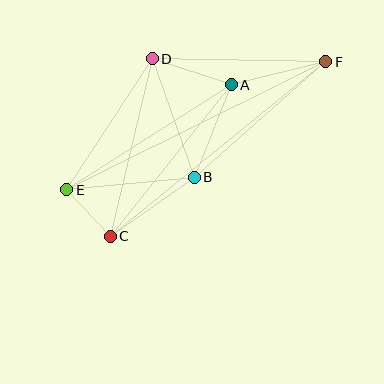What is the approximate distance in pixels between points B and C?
The distance between B and C is approximately 103 pixels.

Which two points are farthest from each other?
Points E and F are farthest from each other.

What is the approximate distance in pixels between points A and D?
The distance between A and D is approximately 83 pixels.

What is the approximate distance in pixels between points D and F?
The distance between D and F is approximately 173 pixels.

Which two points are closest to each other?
Points C and E are closest to each other.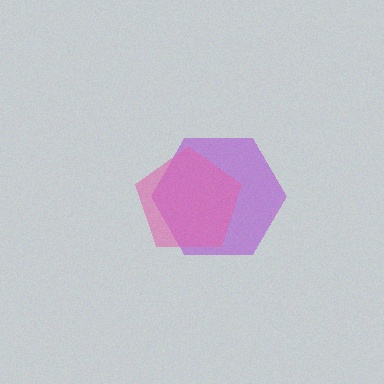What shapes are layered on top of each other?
The layered shapes are: a purple hexagon, a pink pentagon.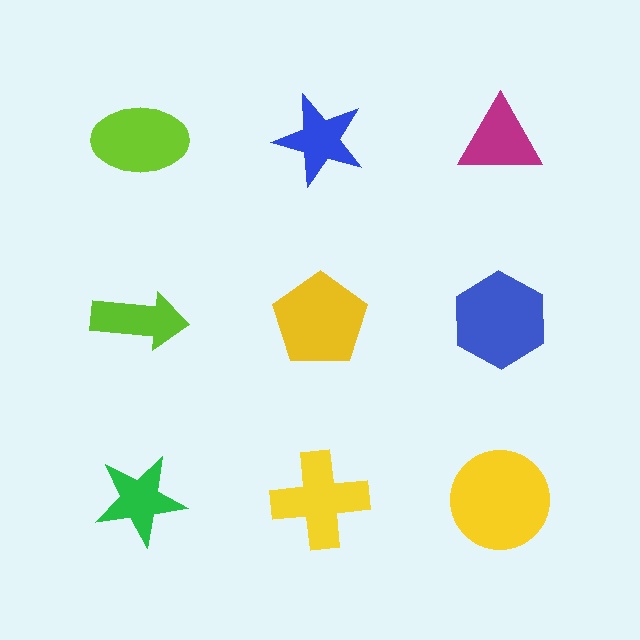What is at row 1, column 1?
A lime ellipse.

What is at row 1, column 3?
A magenta triangle.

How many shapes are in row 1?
3 shapes.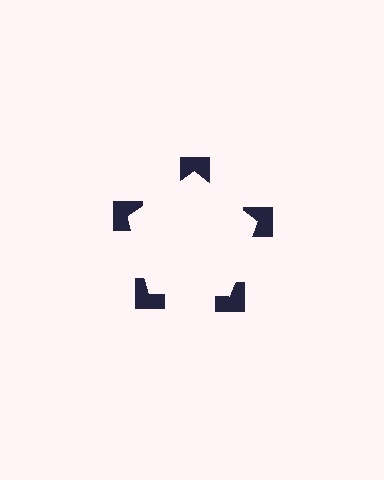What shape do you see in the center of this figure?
An illusory pentagon — its edges are inferred from the aligned wedge cuts in the notched squares, not physically drawn.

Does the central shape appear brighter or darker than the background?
It typically appears slightly brighter than the background, even though no actual brightness change is drawn.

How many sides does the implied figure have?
5 sides.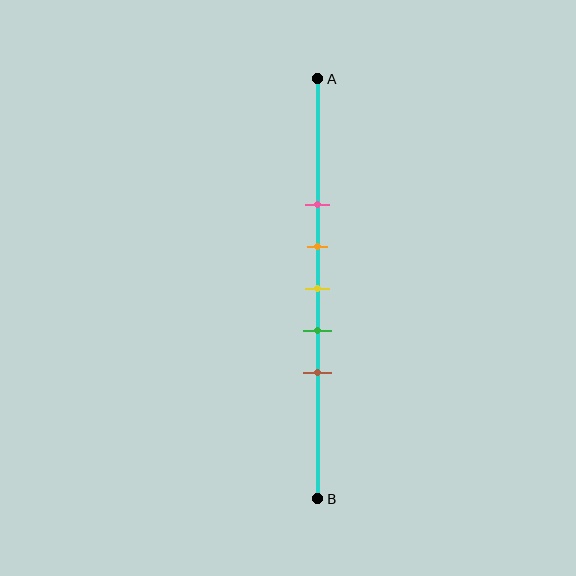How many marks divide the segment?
There are 5 marks dividing the segment.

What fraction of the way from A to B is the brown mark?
The brown mark is approximately 70% (0.7) of the way from A to B.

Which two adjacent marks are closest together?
The orange and yellow marks are the closest adjacent pair.